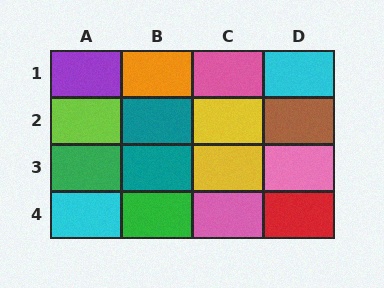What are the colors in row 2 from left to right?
Lime, teal, yellow, brown.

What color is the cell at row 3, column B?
Teal.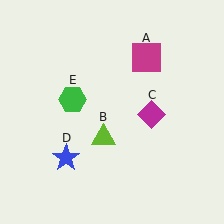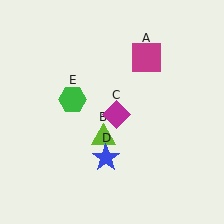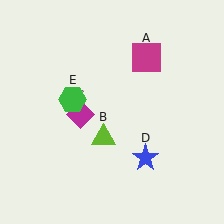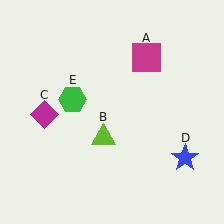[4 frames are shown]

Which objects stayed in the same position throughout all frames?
Magenta square (object A) and lime triangle (object B) and green hexagon (object E) remained stationary.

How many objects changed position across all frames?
2 objects changed position: magenta diamond (object C), blue star (object D).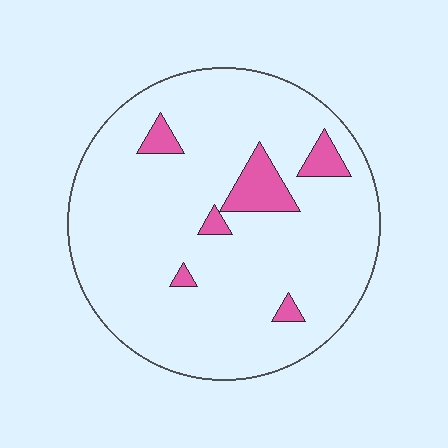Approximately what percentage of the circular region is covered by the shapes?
Approximately 10%.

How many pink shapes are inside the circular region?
6.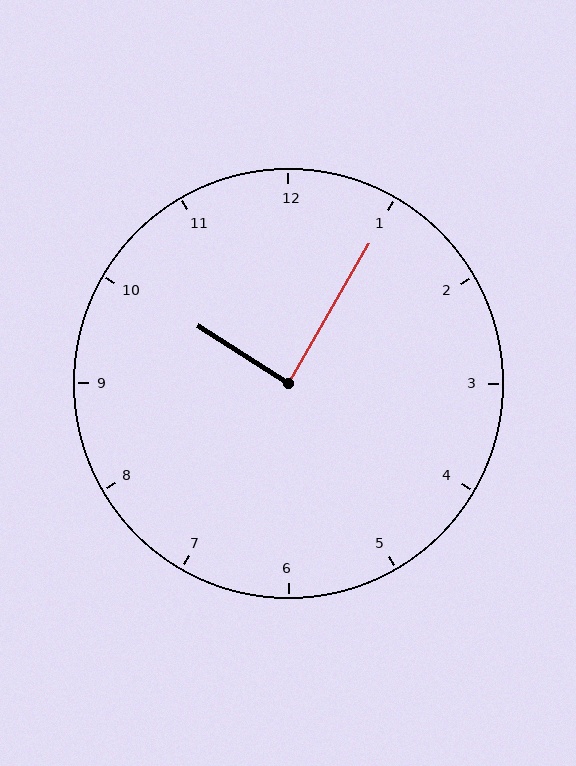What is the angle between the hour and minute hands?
Approximately 88 degrees.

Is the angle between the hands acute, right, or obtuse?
It is right.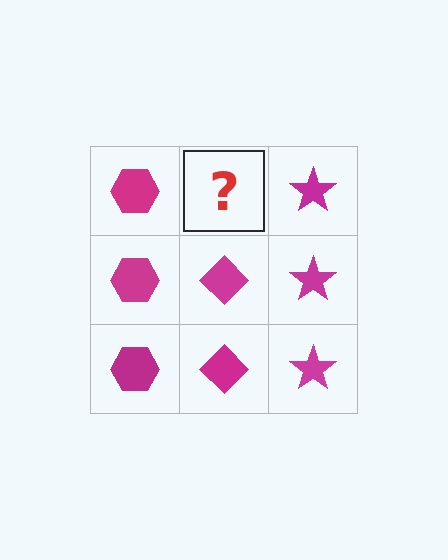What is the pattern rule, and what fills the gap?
The rule is that each column has a consistent shape. The gap should be filled with a magenta diamond.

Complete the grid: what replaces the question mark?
The question mark should be replaced with a magenta diamond.